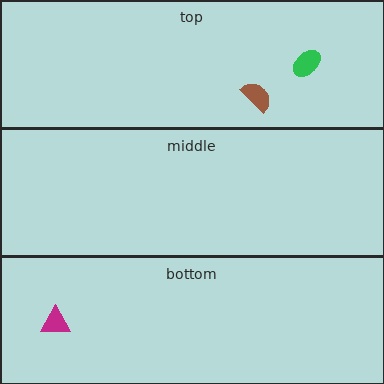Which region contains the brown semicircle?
The top region.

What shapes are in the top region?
The green ellipse, the brown semicircle.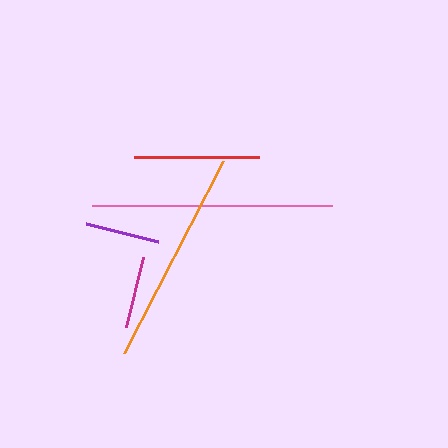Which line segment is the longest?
The pink line is the longest at approximately 240 pixels.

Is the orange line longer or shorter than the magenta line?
The orange line is longer than the magenta line.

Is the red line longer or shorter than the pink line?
The pink line is longer than the red line.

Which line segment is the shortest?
The magenta line is the shortest at approximately 73 pixels.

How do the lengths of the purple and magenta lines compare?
The purple and magenta lines are approximately the same length.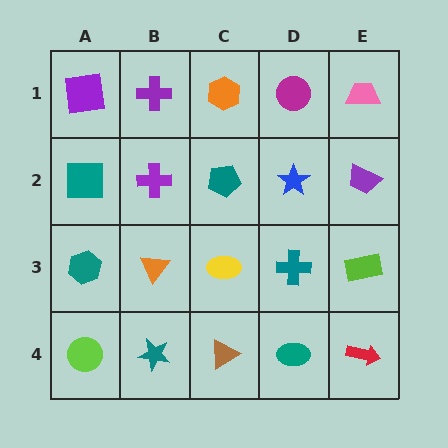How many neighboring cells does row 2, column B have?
4.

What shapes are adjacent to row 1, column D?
A blue star (row 2, column D), an orange hexagon (row 1, column C), a pink trapezoid (row 1, column E).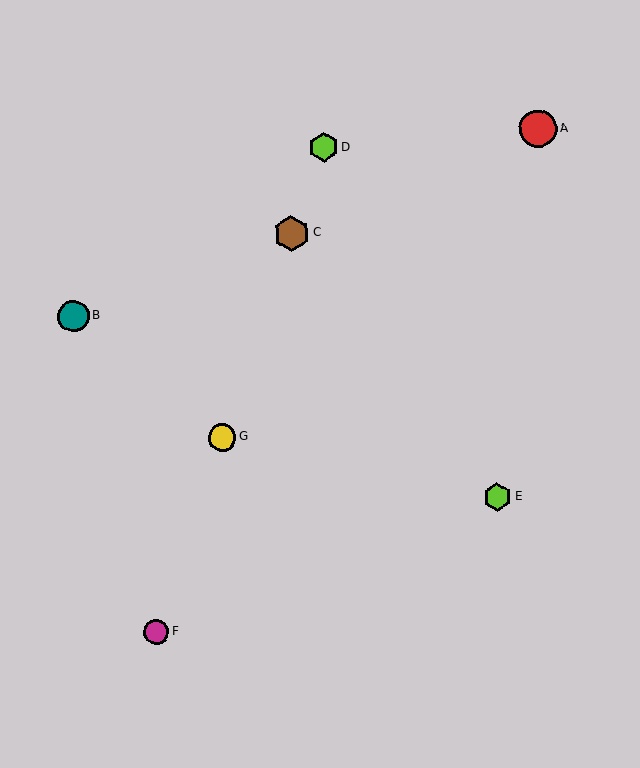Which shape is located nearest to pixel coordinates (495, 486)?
The lime hexagon (labeled E) at (497, 497) is nearest to that location.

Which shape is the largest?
The red circle (labeled A) is the largest.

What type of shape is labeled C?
Shape C is a brown hexagon.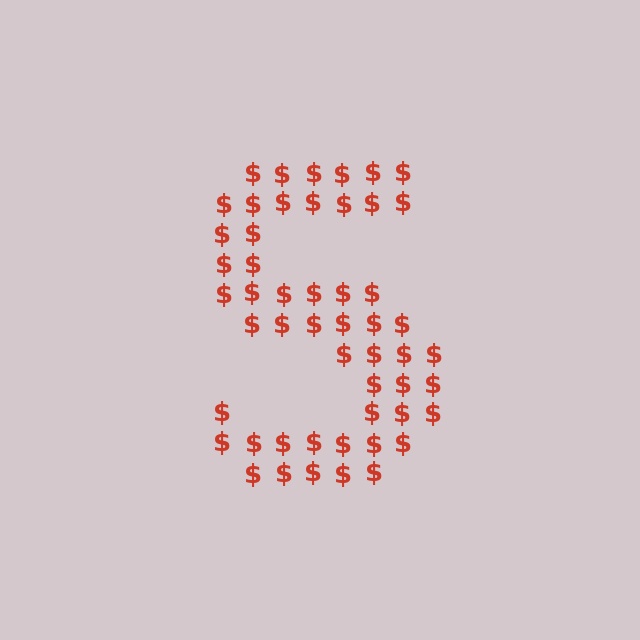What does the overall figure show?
The overall figure shows the letter S.